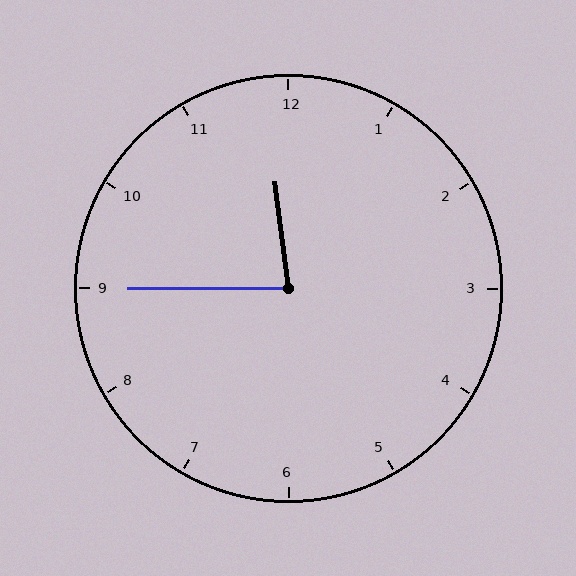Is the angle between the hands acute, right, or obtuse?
It is acute.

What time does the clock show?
11:45.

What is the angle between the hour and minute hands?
Approximately 82 degrees.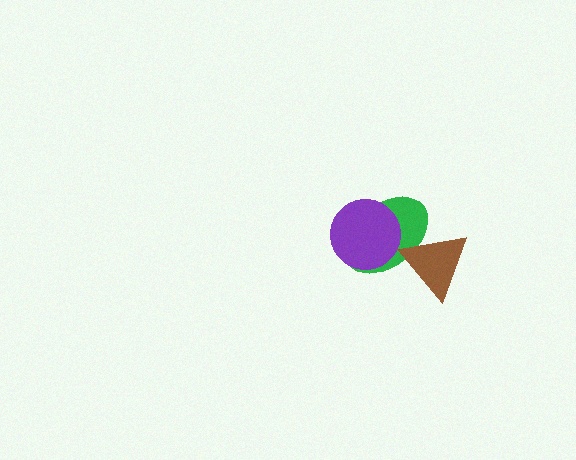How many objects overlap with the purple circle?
1 object overlaps with the purple circle.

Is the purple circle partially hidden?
No, no other shape covers it.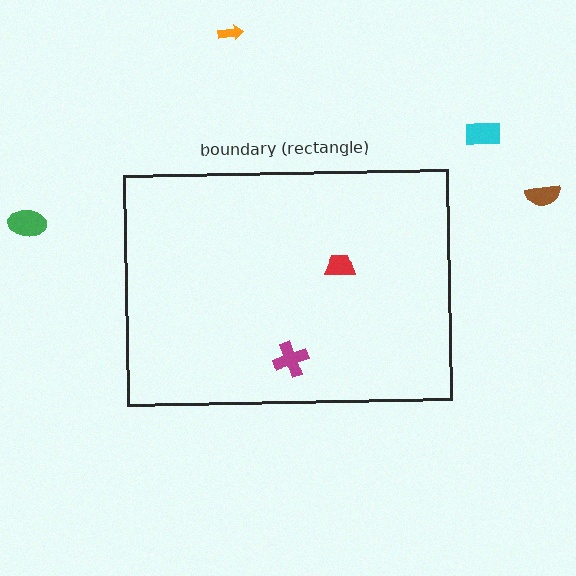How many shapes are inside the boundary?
2 inside, 4 outside.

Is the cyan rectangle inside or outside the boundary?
Outside.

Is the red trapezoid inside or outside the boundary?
Inside.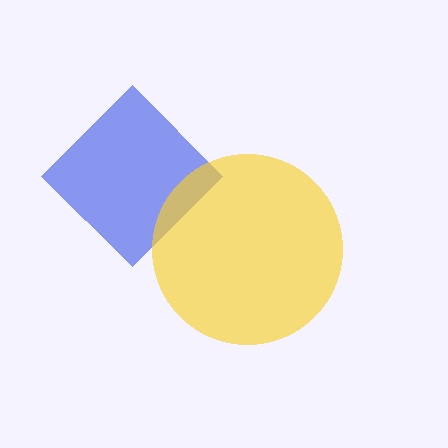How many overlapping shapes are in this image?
There are 2 overlapping shapes in the image.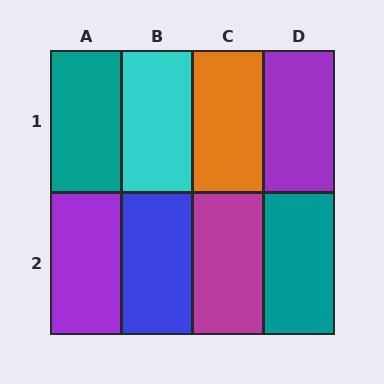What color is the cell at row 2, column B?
Blue.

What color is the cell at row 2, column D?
Teal.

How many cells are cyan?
1 cell is cyan.